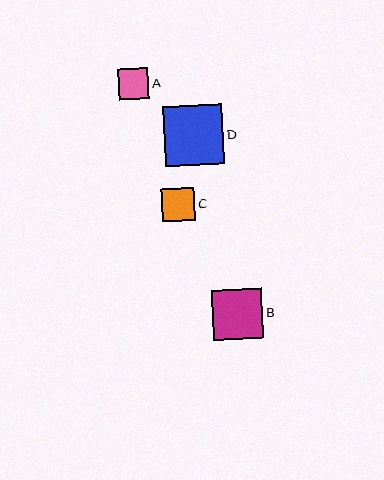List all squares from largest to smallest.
From largest to smallest: D, B, C, A.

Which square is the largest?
Square D is the largest with a size of approximately 59 pixels.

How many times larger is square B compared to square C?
Square B is approximately 1.5 times the size of square C.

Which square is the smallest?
Square A is the smallest with a size of approximately 30 pixels.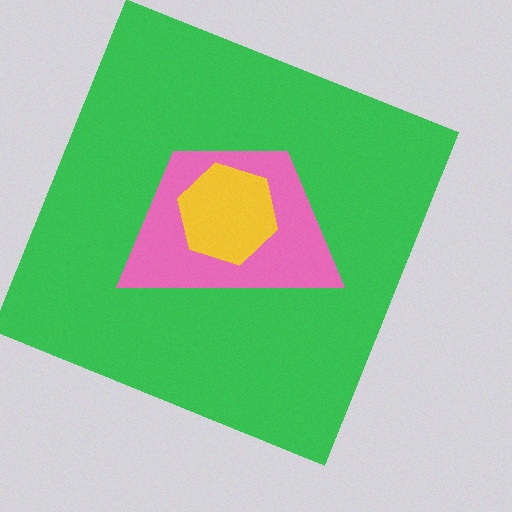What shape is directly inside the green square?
The pink trapezoid.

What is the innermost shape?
The yellow hexagon.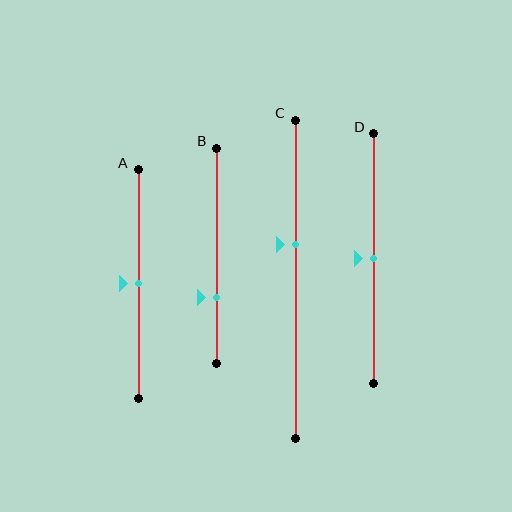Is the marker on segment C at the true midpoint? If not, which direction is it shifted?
No, the marker on segment C is shifted upward by about 11% of the segment length.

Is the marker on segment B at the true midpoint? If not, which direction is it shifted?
No, the marker on segment B is shifted downward by about 19% of the segment length.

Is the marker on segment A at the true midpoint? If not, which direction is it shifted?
Yes, the marker on segment A is at the true midpoint.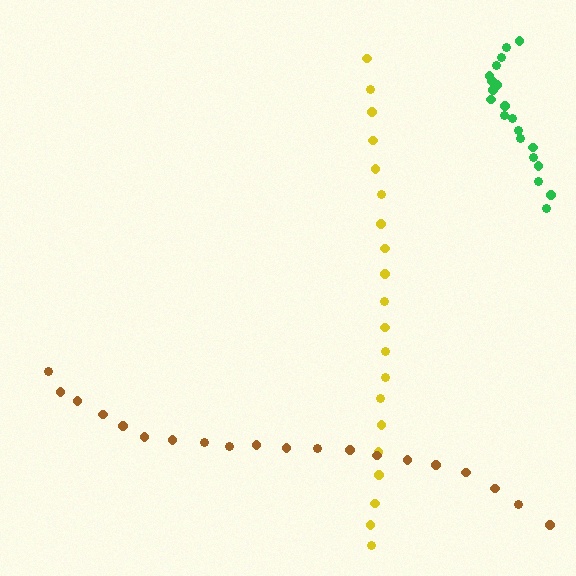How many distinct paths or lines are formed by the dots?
There are 3 distinct paths.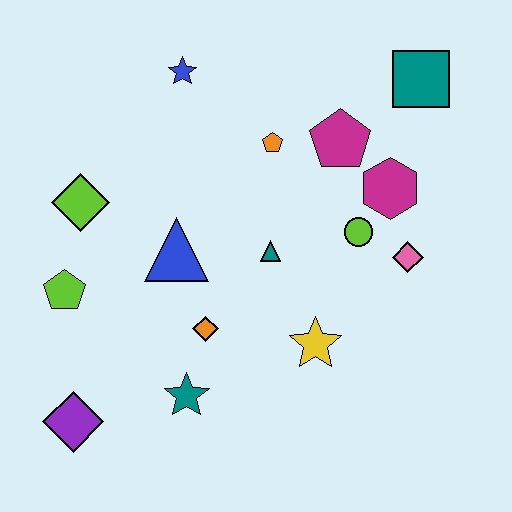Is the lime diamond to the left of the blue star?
Yes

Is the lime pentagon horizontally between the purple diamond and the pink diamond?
No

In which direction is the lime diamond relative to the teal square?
The lime diamond is to the left of the teal square.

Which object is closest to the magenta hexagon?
The lime circle is closest to the magenta hexagon.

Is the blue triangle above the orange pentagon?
No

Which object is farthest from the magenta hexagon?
The purple diamond is farthest from the magenta hexagon.